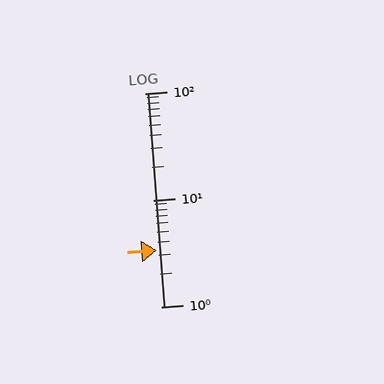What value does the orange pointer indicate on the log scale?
The pointer indicates approximately 3.4.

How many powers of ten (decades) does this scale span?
The scale spans 2 decades, from 1 to 100.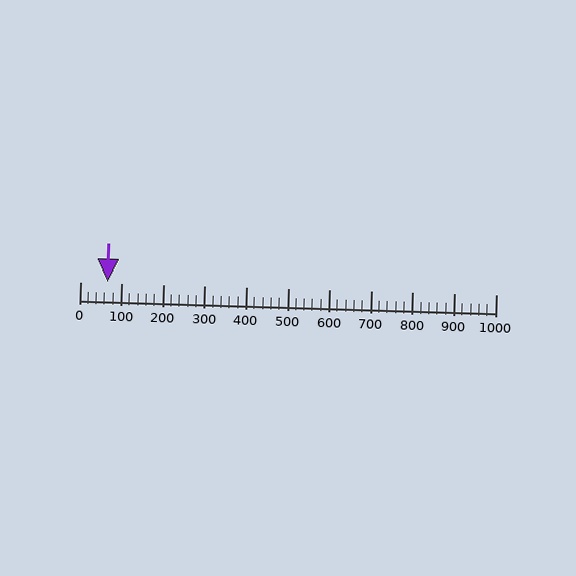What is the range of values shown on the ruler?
The ruler shows values from 0 to 1000.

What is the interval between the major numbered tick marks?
The major tick marks are spaced 100 units apart.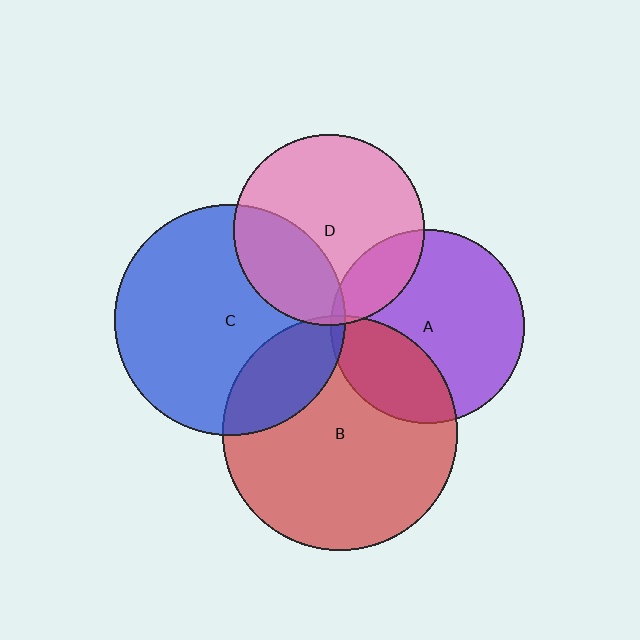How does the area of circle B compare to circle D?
Approximately 1.5 times.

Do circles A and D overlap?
Yes.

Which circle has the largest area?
Circle B (red).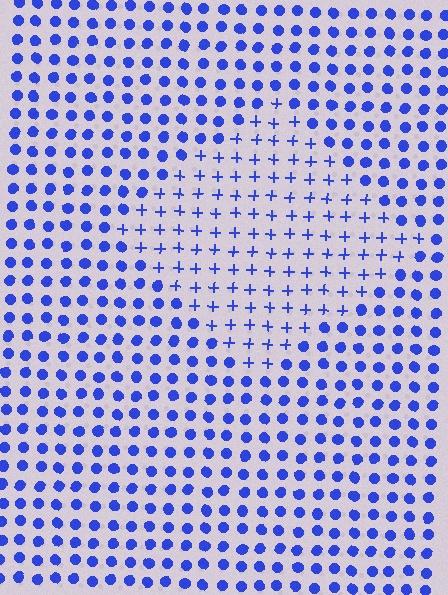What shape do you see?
I see a diamond.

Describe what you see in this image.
The image is filled with small blue elements arranged in a uniform grid. A diamond-shaped region contains plus signs, while the surrounding area contains circles. The boundary is defined purely by the change in element shape.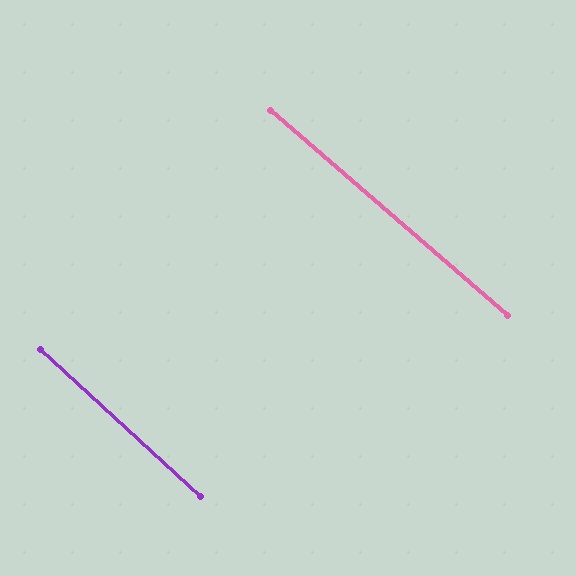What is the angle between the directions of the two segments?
Approximately 2 degrees.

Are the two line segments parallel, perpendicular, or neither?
Parallel — their directions differ by only 1.8°.